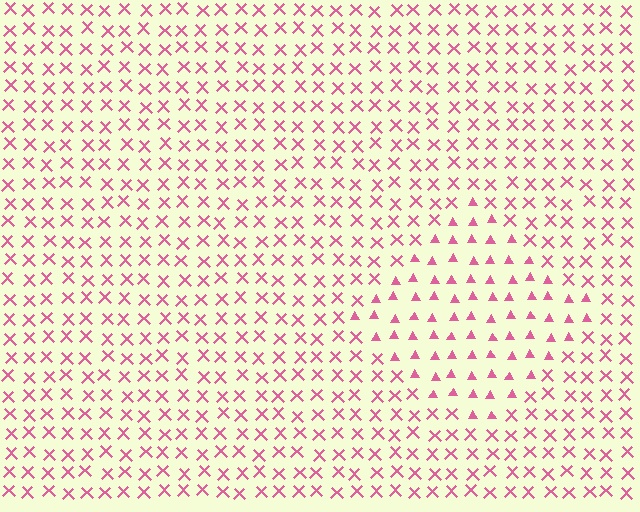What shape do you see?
I see a diamond.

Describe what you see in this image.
The image is filled with small pink elements arranged in a uniform grid. A diamond-shaped region contains triangles, while the surrounding area contains X marks. The boundary is defined purely by the change in element shape.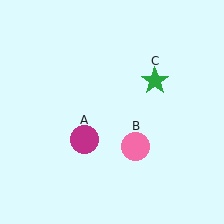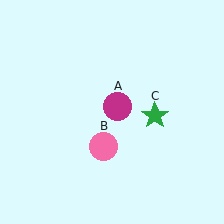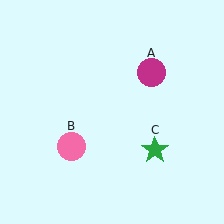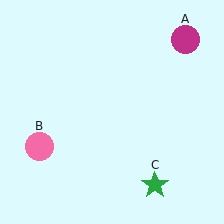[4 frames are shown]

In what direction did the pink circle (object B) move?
The pink circle (object B) moved left.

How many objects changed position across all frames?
3 objects changed position: magenta circle (object A), pink circle (object B), green star (object C).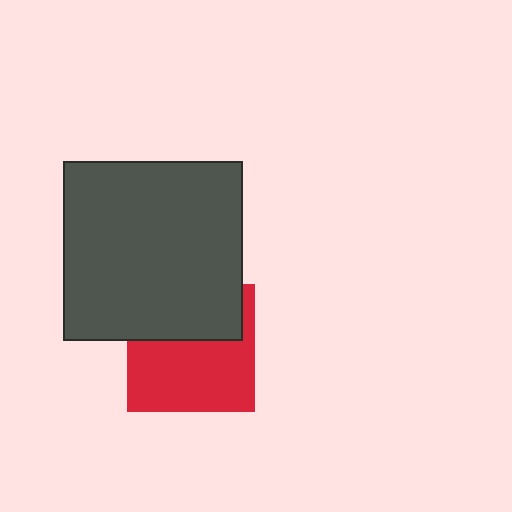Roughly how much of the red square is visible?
About half of it is visible (roughly 59%).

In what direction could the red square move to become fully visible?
The red square could move down. That would shift it out from behind the dark gray square entirely.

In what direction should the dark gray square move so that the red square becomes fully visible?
The dark gray square should move up. That is the shortest direction to clear the overlap and leave the red square fully visible.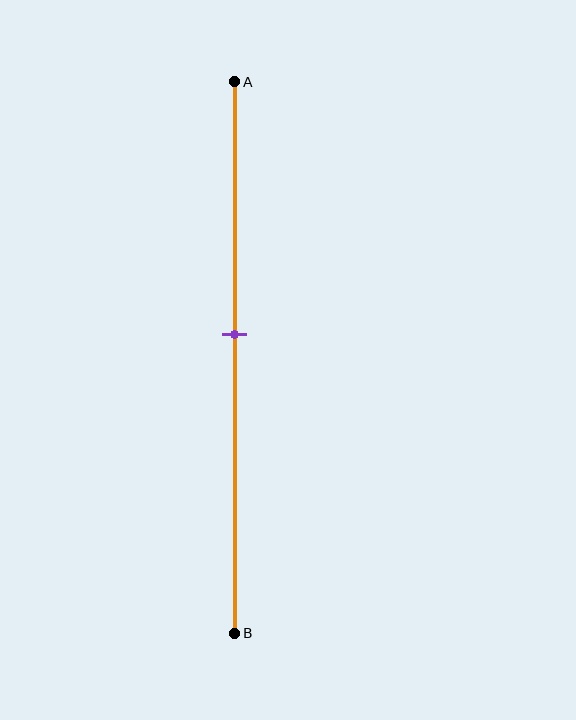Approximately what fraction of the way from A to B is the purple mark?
The purple mark is approximately 45% of the way from A to B.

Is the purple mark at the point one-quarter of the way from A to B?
No, the mark is at about 45% from A, not at the 25% one-quarter point.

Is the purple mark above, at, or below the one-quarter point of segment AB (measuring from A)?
The purple mark is below the one-quarter point of segment AB.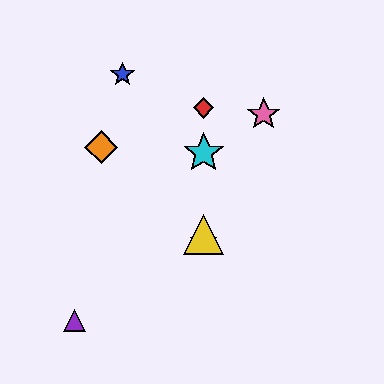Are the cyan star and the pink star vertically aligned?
No, the cyan star is at x≈204 and the pink star is at x≈264.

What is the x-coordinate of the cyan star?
The cyan star is at x≈204.